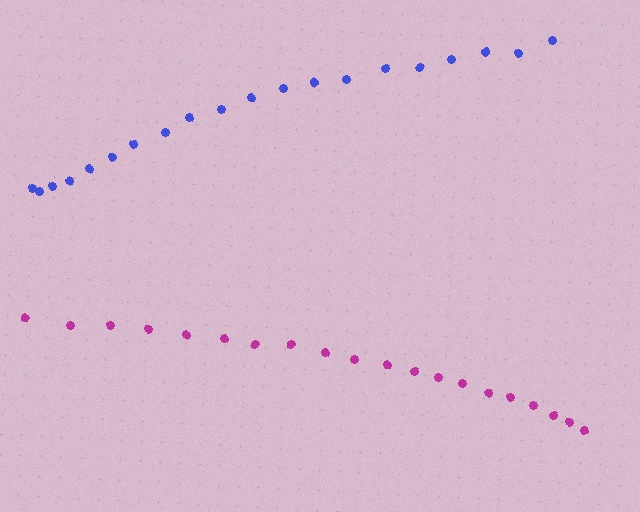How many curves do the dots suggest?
There are 2 distinct paths.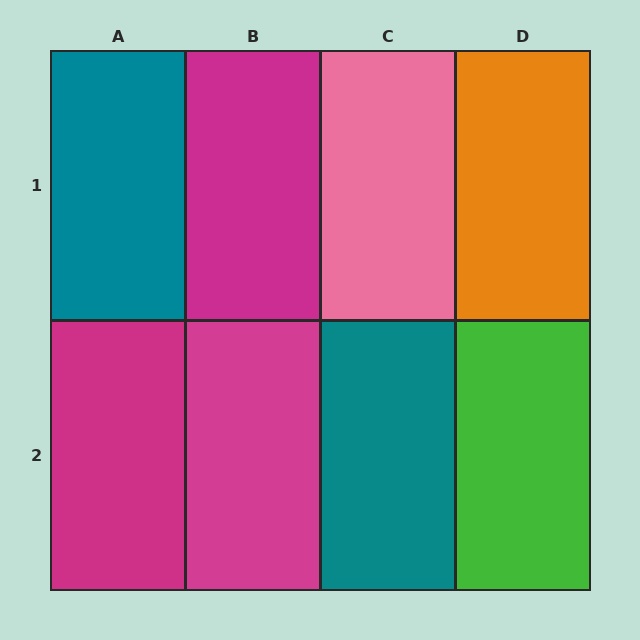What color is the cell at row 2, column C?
Teal.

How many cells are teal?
2 cells are teal.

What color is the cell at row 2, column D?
Green.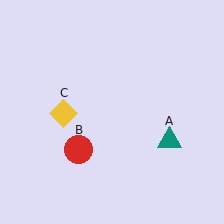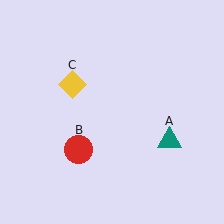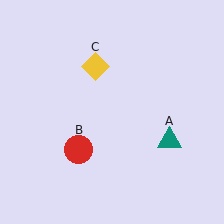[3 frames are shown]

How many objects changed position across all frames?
1 object changed position: yellow diamond (object C).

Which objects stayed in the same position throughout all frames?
Teal triangle (object A) and red circle (object B) remained stationary.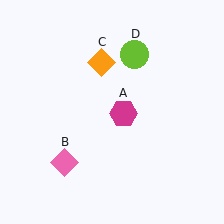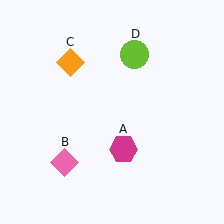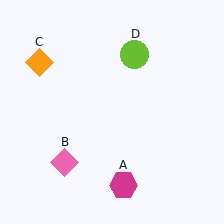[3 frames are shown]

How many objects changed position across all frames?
2 objects changed position: magenta hexagon (object A), orange diamond (object C).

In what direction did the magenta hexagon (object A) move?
The magenta hexagon (object A) moved down.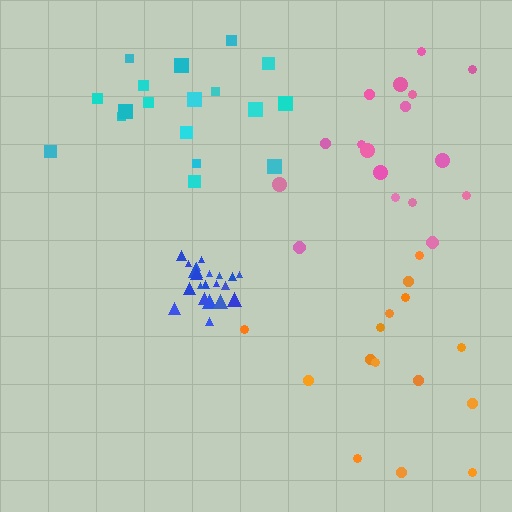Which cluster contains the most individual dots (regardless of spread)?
Blue (22).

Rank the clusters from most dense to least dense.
blue, pink, cyan, orange.